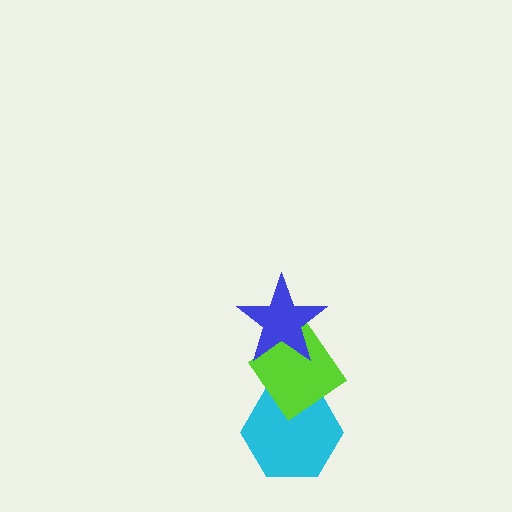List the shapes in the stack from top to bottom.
From top to bottom: the blue star, the lime diamond, the cyan hexagon.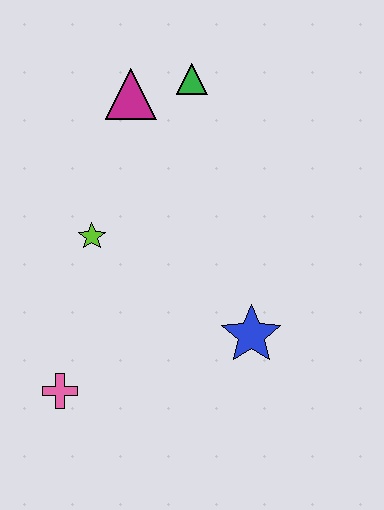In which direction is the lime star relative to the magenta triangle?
The lime star is below the magenta triangle.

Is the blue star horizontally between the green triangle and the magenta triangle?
No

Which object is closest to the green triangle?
The magenta triangle is closest to the green triangle.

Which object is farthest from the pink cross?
The green triangle is farthest from the pink cross.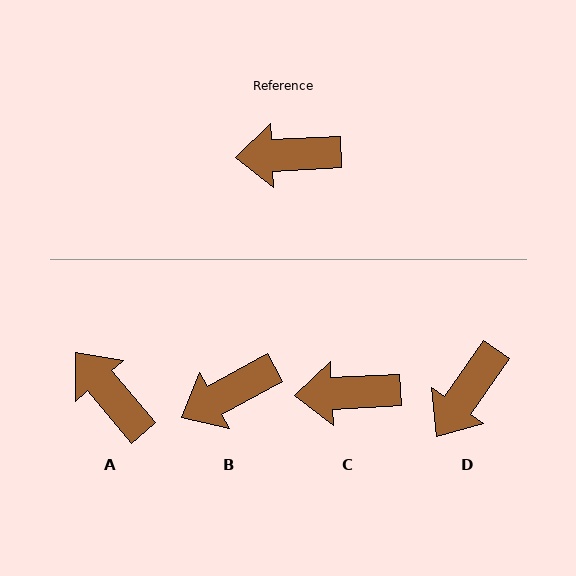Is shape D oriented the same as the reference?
No, it is off by about 52 degrees.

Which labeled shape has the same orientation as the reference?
C.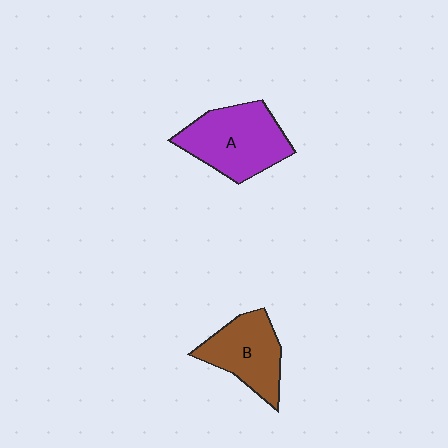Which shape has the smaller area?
Shape B (brown).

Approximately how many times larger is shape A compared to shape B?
Approximately 1.3 times.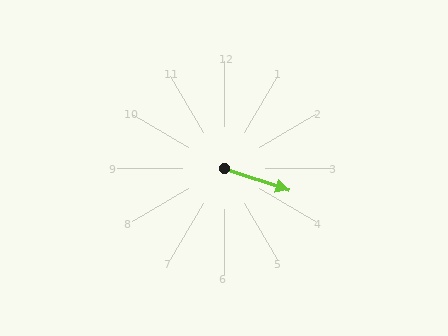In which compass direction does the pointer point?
East.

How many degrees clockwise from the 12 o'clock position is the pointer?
Approximately 109 degrees.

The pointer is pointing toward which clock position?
Roughly 4 o'clock.